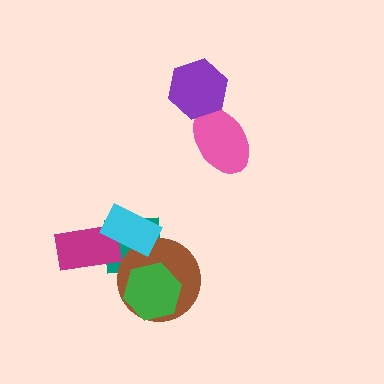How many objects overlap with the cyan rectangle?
3 objects overlap with the cyan rectangle.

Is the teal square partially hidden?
Yes, it is partially covered by another shape.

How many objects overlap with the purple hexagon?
1 object overlaps with the purple hexagon.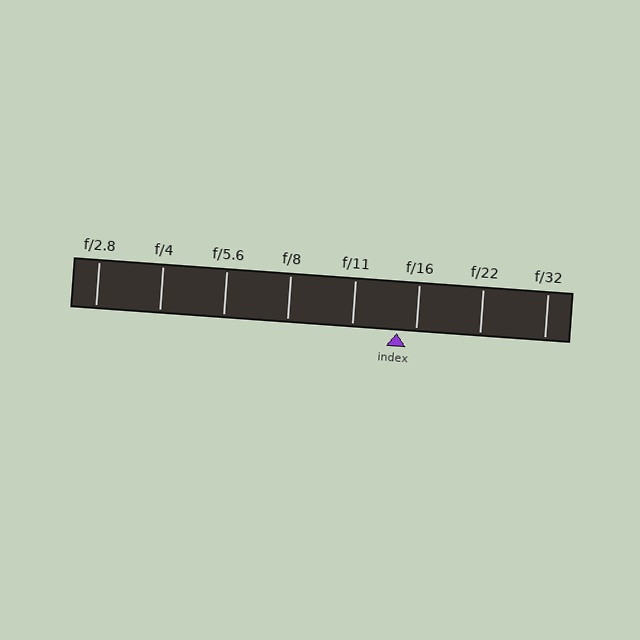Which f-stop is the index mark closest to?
The index mark is closest to f/16.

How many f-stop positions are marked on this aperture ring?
There are 8 f-stop positions marked.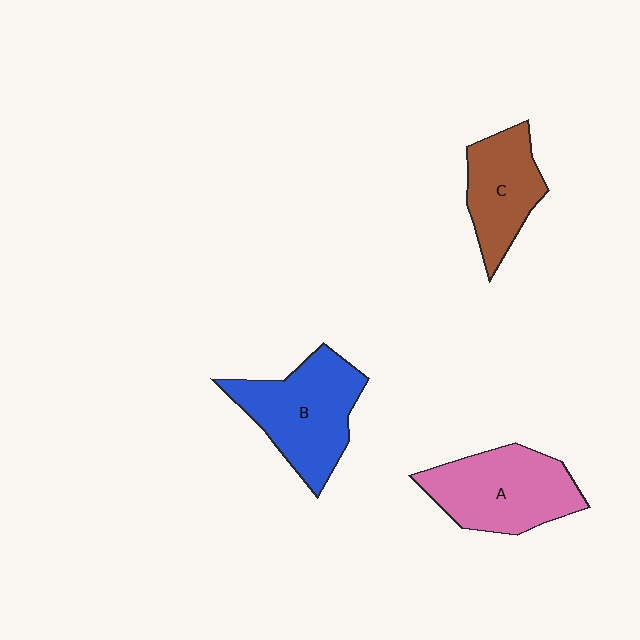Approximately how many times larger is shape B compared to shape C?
Approximately 1.4 times.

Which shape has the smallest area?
Shape C (brown).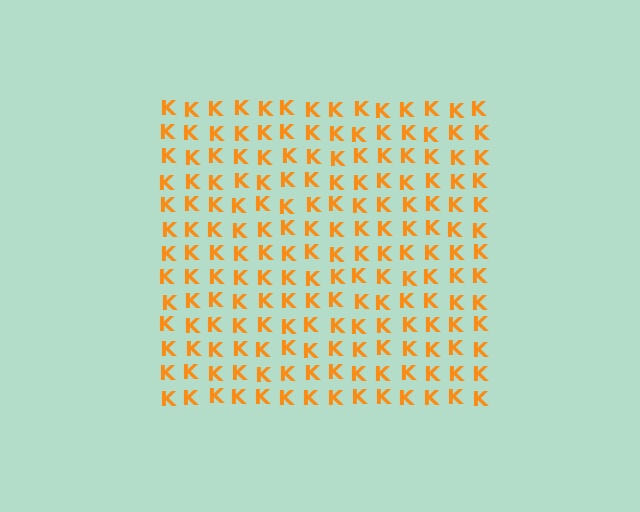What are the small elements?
The small elements are letter K's.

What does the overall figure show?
The overall figure shows a square.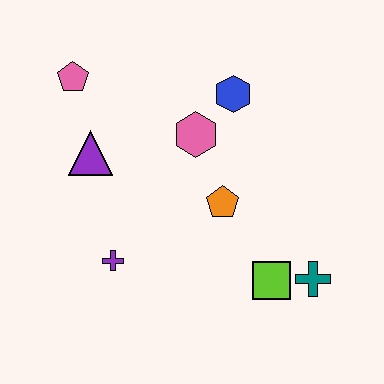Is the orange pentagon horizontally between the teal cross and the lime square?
No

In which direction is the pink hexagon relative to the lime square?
The pink hexagon is above the lime square.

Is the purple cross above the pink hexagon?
No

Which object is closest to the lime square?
The teal cross is closest to the lime square.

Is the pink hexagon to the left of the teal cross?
Yes